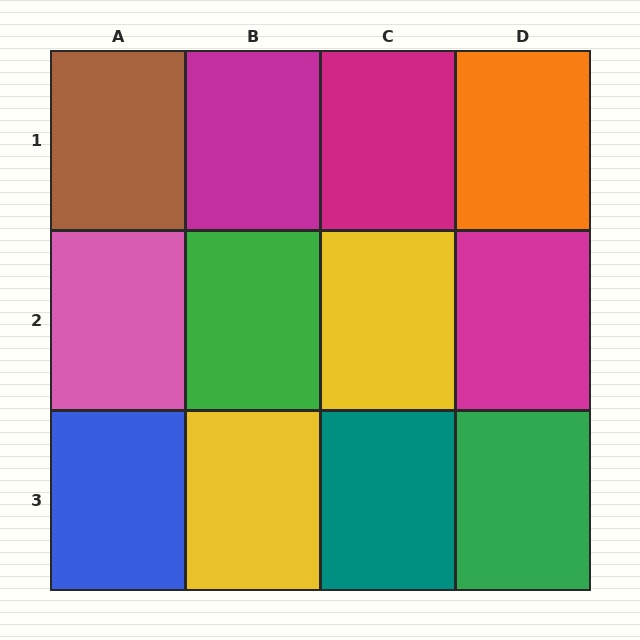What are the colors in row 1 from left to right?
Brown, magenta, magenta, orange.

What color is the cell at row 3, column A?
Blue.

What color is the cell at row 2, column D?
Magenta.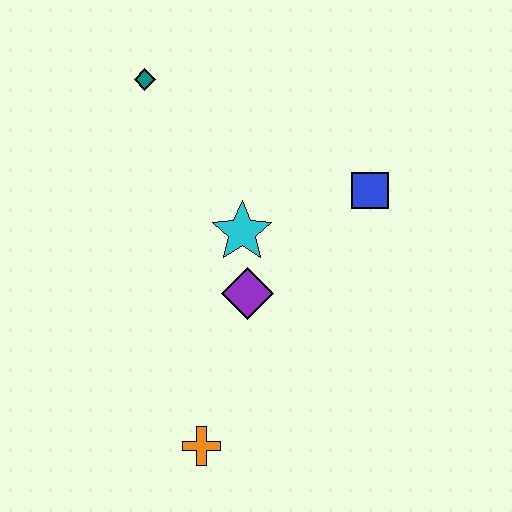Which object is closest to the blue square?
The cyan star is closest to the blue square.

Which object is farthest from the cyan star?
The orange cross is farthest from the cyan star.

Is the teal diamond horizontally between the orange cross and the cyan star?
No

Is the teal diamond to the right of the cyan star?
No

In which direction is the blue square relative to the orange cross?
The blue square is above the orange cross.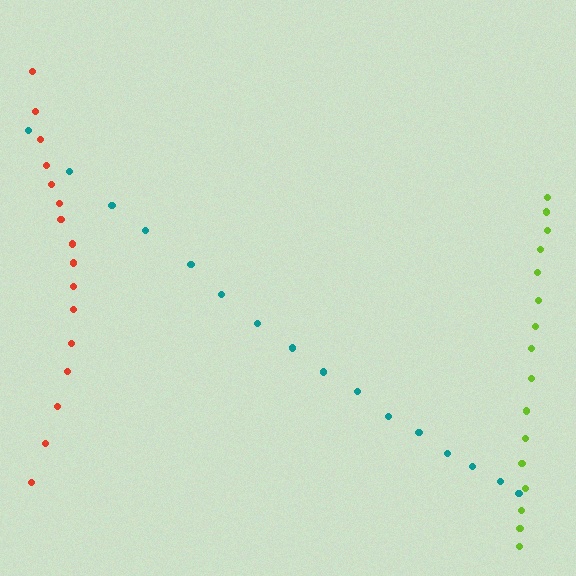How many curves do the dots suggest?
There are 3 distinct paths.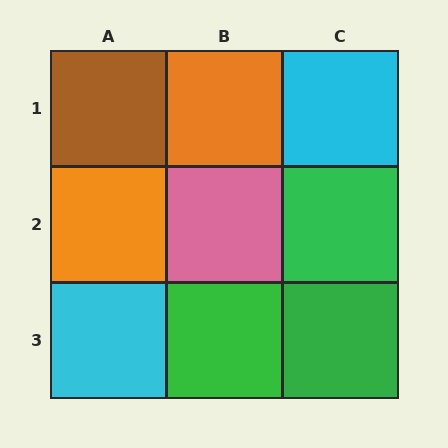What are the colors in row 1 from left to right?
Brown, orange, cyan.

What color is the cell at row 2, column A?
Orange.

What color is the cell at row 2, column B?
Pink.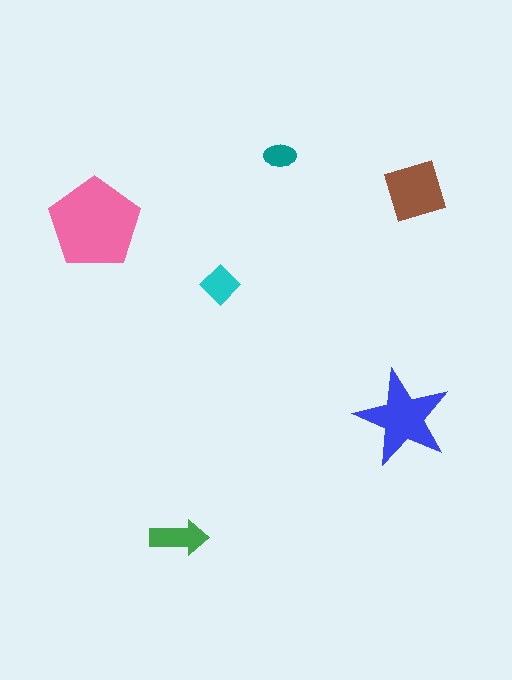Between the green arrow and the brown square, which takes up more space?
The brown square.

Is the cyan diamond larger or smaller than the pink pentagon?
Smaller.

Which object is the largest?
The pink pentagon.